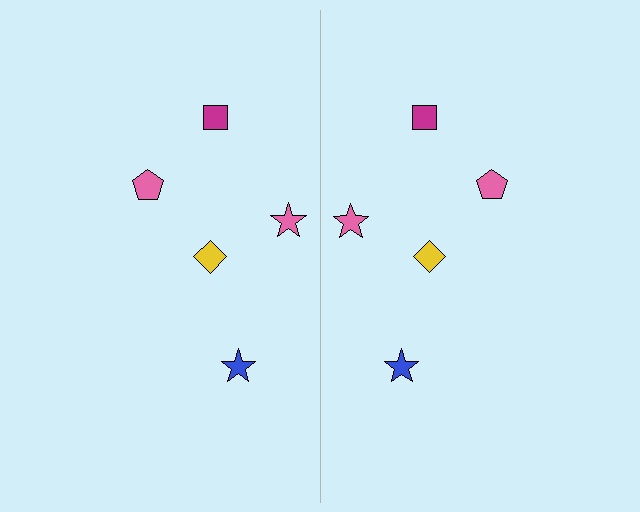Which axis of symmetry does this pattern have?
The pattern has a vertical axis of symmetry running through the center of the image.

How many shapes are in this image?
There are 10 shapes in this image.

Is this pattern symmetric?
Yes, this pattern has bilateral (reflection) symmetry.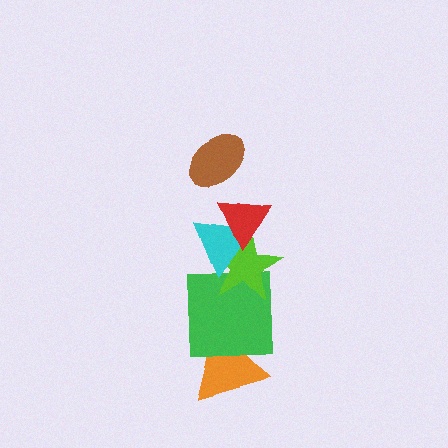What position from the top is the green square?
The green square is 5th from the top.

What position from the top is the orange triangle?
The orange triangle is 6th from the top.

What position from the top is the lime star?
The lime star is 4th from the top.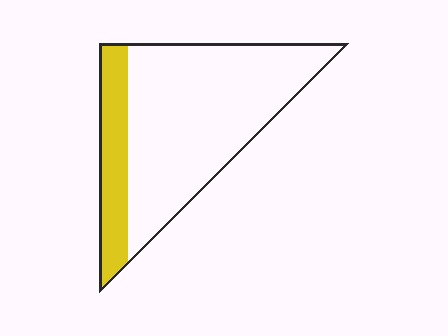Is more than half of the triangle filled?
No.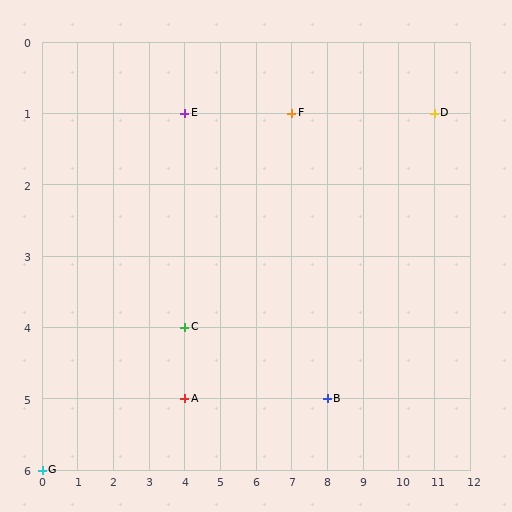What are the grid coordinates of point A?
Point A is at grid coordinates (4, 5).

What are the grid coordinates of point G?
Point G is at grid coordinates (0, 6).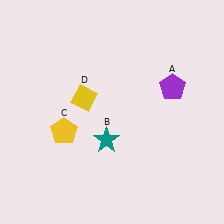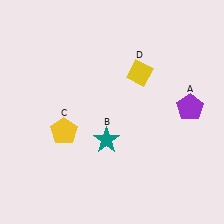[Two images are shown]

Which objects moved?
The objects that moved are: the purple pentagon (A), the yellow diamond (D).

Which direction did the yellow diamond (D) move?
The yellow diamond (D) moved right.